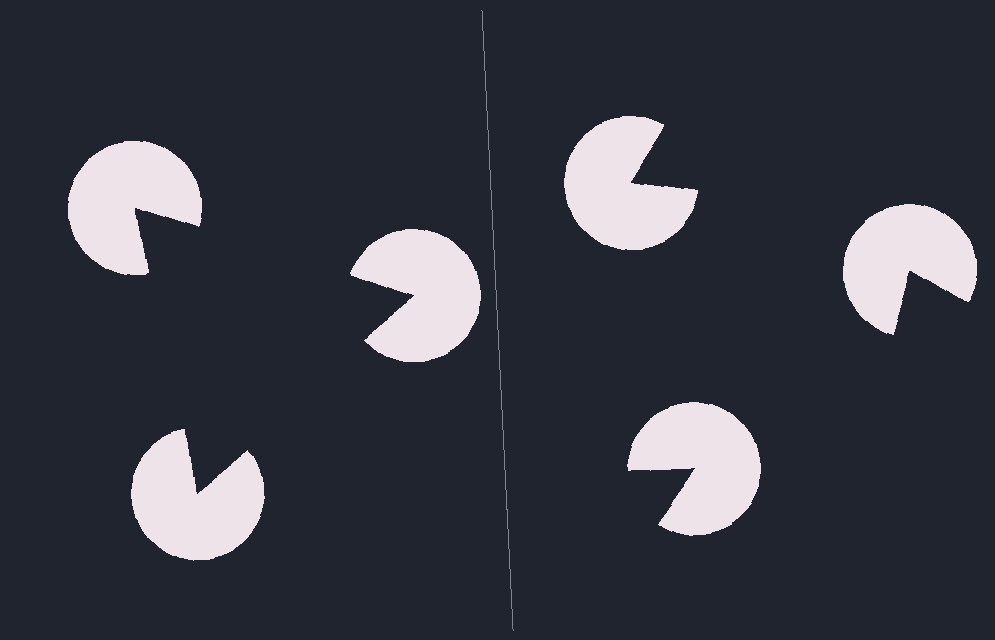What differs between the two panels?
The pac-man discs are positioned identically on both sides; only the wedge orientations differ. On the left they align to a triangle; on the right they are misaligned.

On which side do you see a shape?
An illusory triangle appears on the left side. On the right side the wedge cuts are rotated, so no coherent shape forms.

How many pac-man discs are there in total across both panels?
6 — 3 on each side.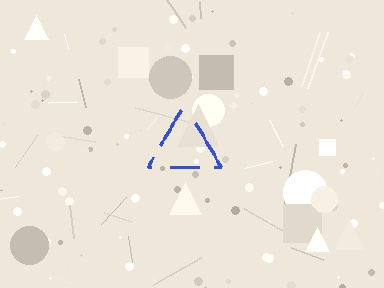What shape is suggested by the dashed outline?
The dashed outline suggests a triangle.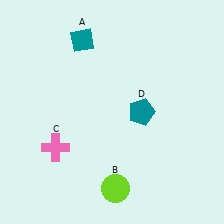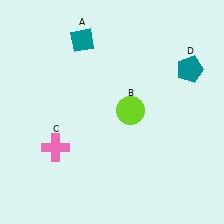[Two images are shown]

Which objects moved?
The objects that moved are: the lime circle (B), the teal pentagon (D).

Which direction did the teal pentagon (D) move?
The teal pentagon (D) moved right.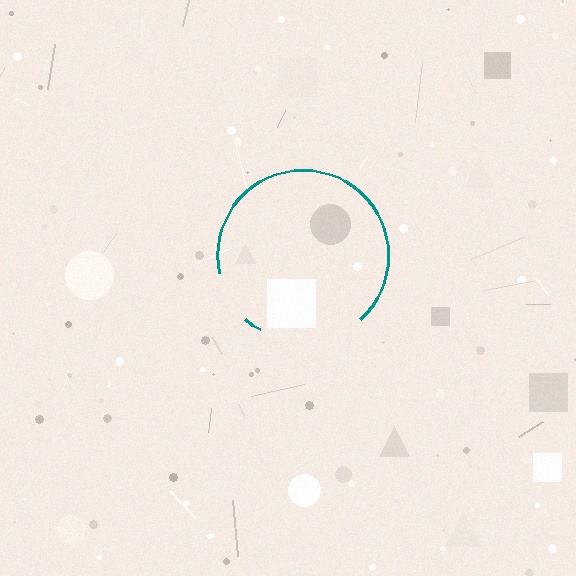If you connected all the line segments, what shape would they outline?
They would outline a circle.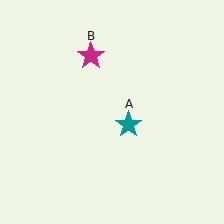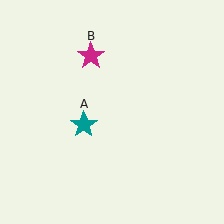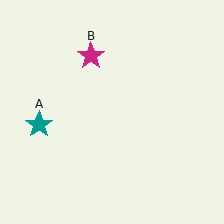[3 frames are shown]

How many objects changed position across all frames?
1 object changed position: teal star (object A).